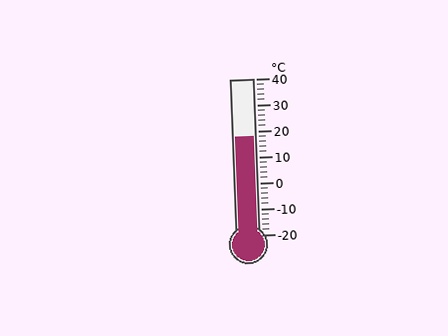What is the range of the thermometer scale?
The thermometer scale ranges from -20°C to 40°C.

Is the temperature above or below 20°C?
The temperature is below 20°C.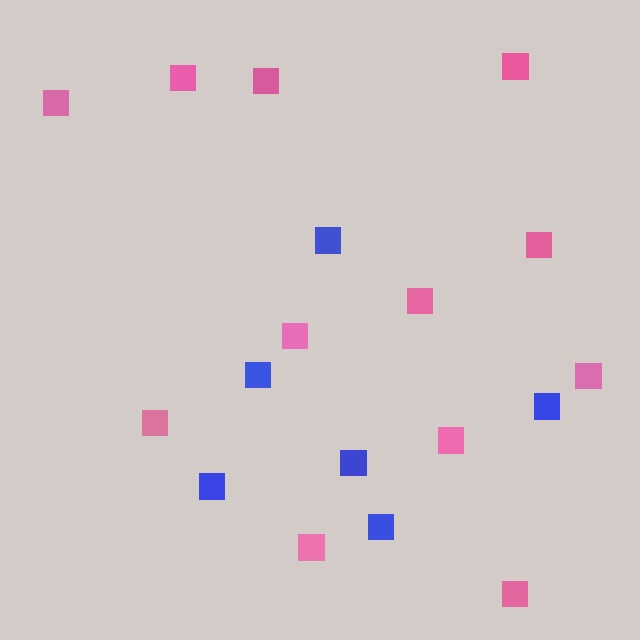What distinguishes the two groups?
There are 2 groups: one group of pink squares (12) and one group of blue squares (6).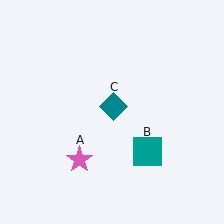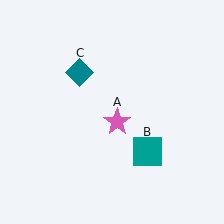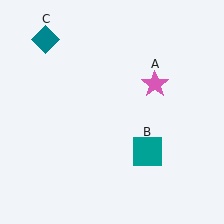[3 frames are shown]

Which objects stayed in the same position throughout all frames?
Teal square (object B) remained stationary.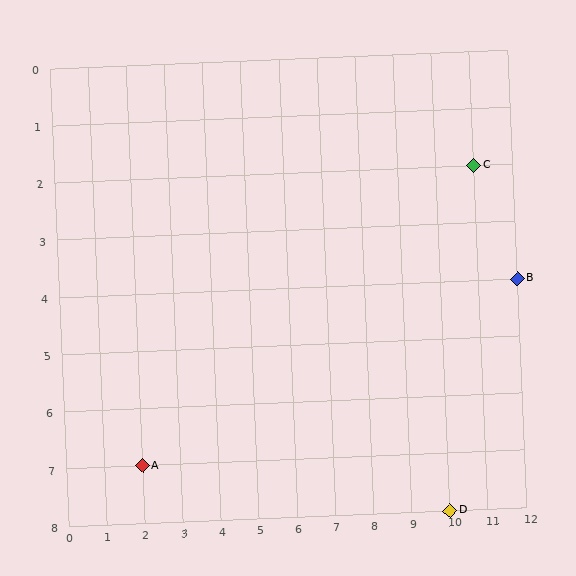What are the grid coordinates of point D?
Point D is at grid coordinates (10, 8).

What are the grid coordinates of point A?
Point A is at grid coordinates (2, 7).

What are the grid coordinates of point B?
Point B is at grid coordinates (12, 4).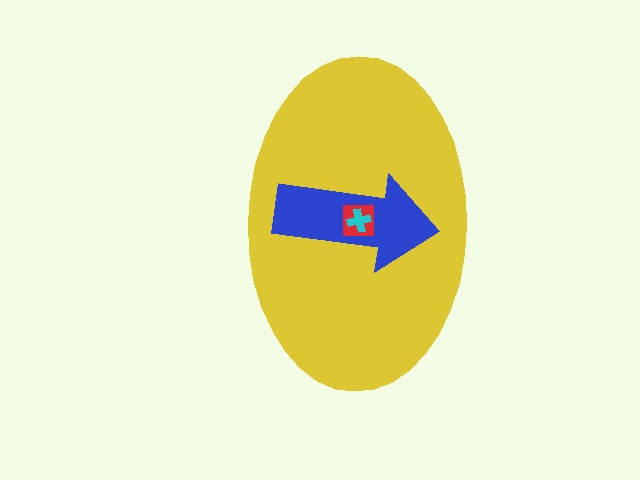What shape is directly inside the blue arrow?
The red square.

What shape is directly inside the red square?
The cyan cross.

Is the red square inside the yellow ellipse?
Yes.